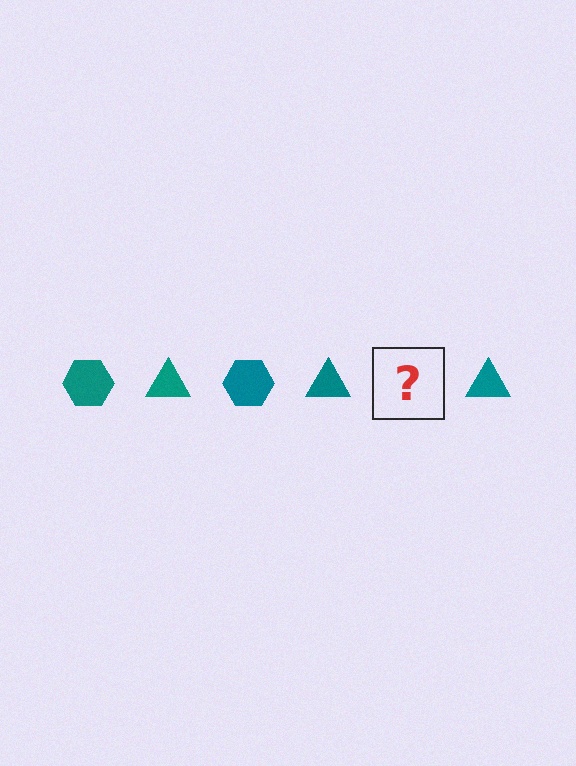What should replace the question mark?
The question mark should be replaced with a teal hexagon.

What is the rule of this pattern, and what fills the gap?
The rule is that the pattern cycles through hexagon, triangle shapes in teal. The gap should be filled with a teal hexagon.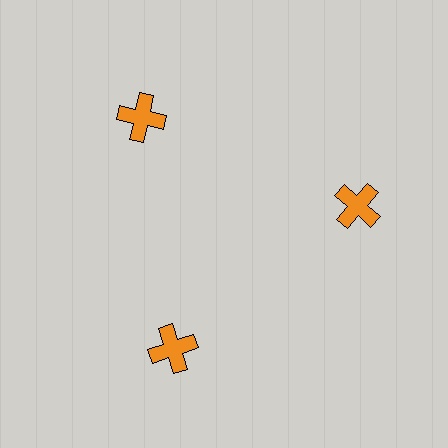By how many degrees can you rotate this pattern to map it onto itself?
The pattern maps onto itself every 120 degrees of rotation.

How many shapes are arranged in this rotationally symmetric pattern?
There are 3 shapes, arranged in 3 groups of 1.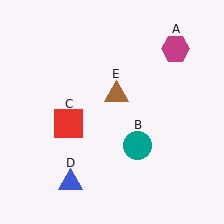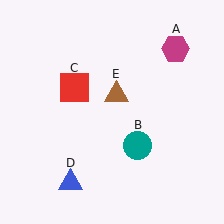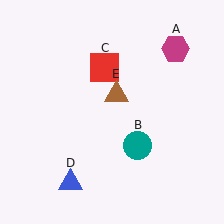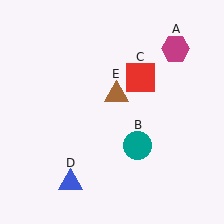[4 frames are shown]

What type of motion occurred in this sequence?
The red square (object C) rotated clockwise around the center of the scene.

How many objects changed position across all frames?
1 object changed position: red square (object C).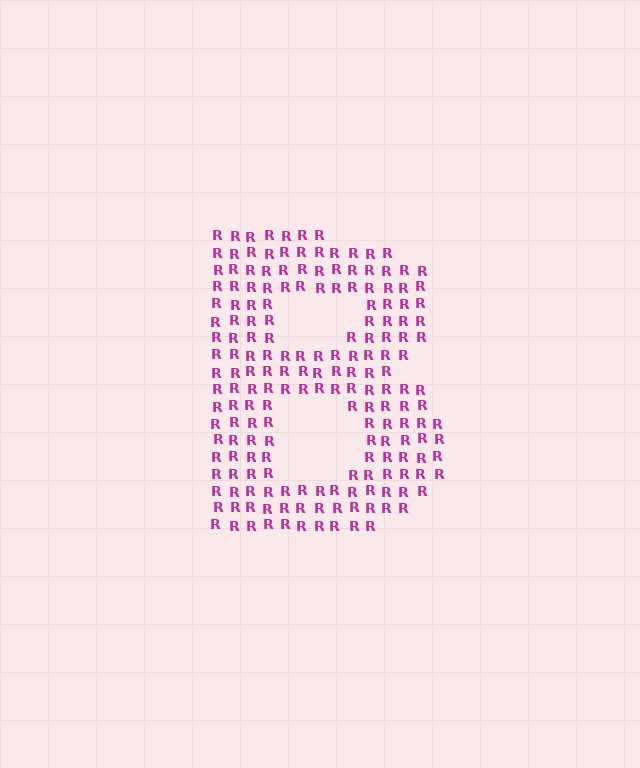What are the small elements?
The small elements are letter R's.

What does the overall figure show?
The overall figure shows the letter B.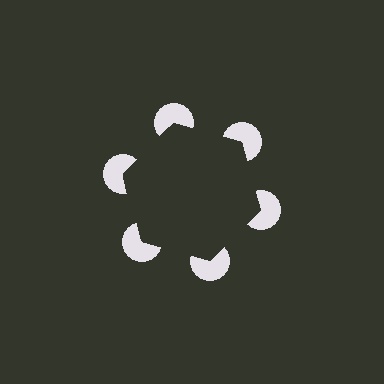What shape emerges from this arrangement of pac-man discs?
An illusory hexagon — its edges are inferred from the aligned wedge cuts in the pac-man discs, not physically drawn.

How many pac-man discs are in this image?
There are 6 — one at each vertex of the illusory hexagon.